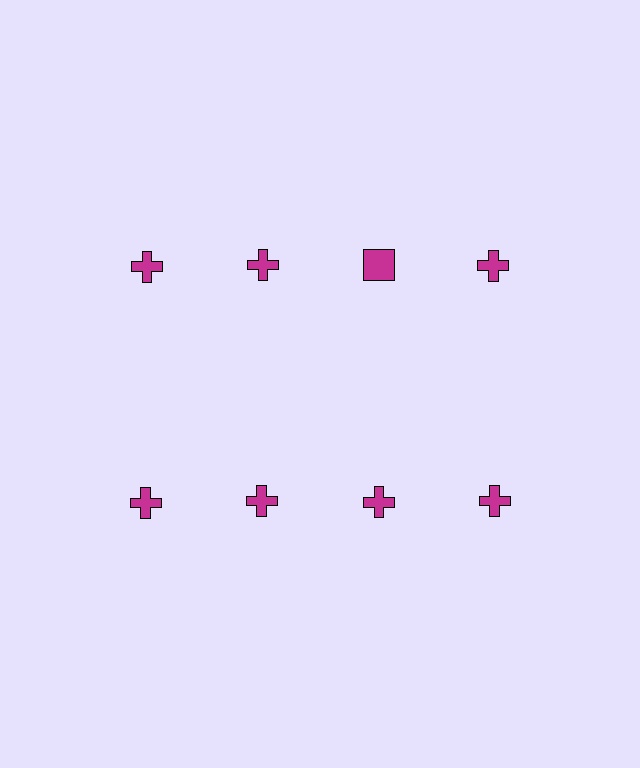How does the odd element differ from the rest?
It has a different shape: square instead of cross.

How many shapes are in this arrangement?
There are 8 shapes arranged in a grid pattern.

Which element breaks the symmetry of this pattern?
The magenta square in the top row, center column breaks the symmetry. All other shapes are magenta crosses.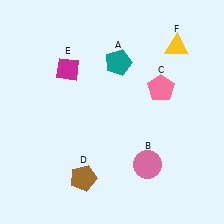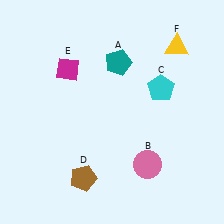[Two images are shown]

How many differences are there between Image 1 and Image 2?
There is 1 difference between the two images.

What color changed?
The pentagon (C) changed from pink in Image 1 to cyan in Image 2.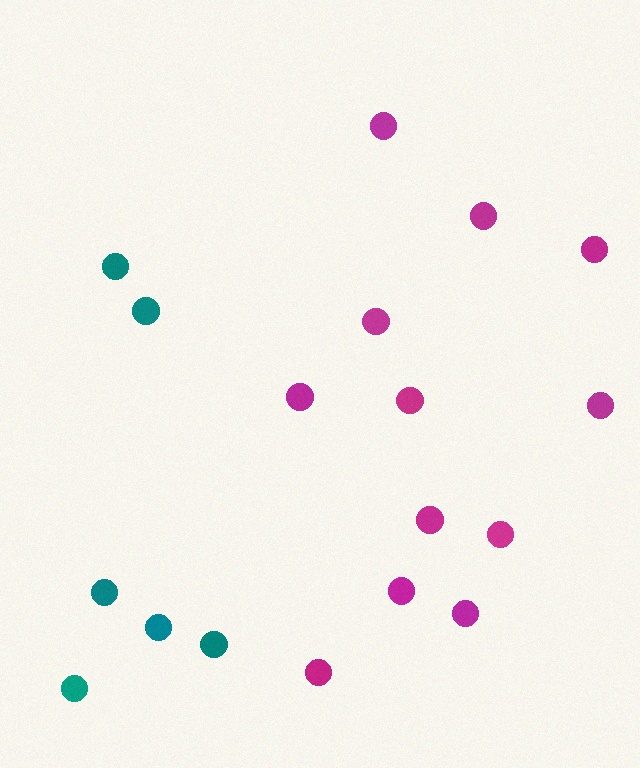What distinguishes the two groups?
There are 2 groups: one group of magenta circles (12) and one group of teal circles (6).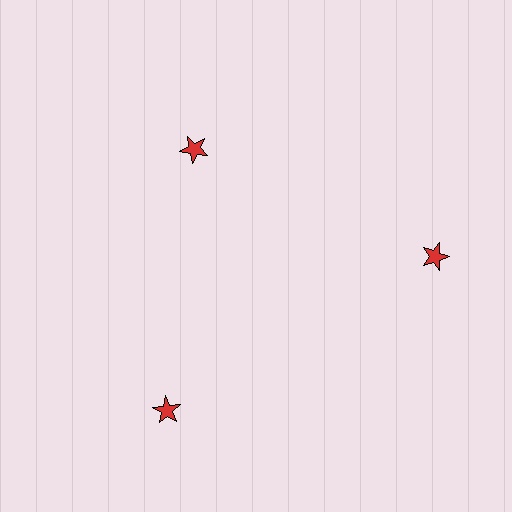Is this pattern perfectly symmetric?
No. The 3 red stars are arranged in a ring, but one element near the 11 o'clock position is pulled inward toward the center, breaking the 3-fold rotational symmetry.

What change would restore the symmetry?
The symmetry would be restored by moving it outward, back onto the ring so that all 3 stars sit at equal angles and equal distance from the center.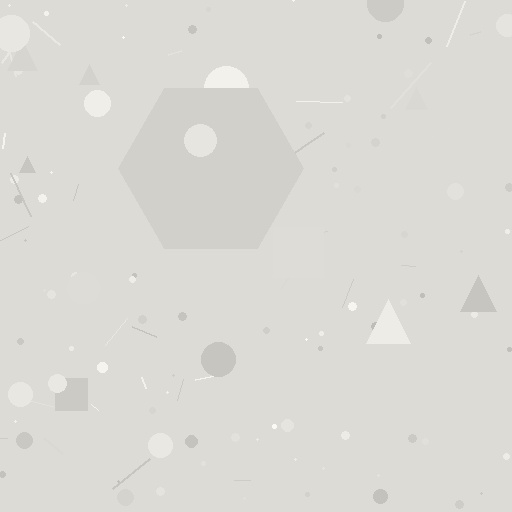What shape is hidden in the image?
A hexagon is hidden in the image.